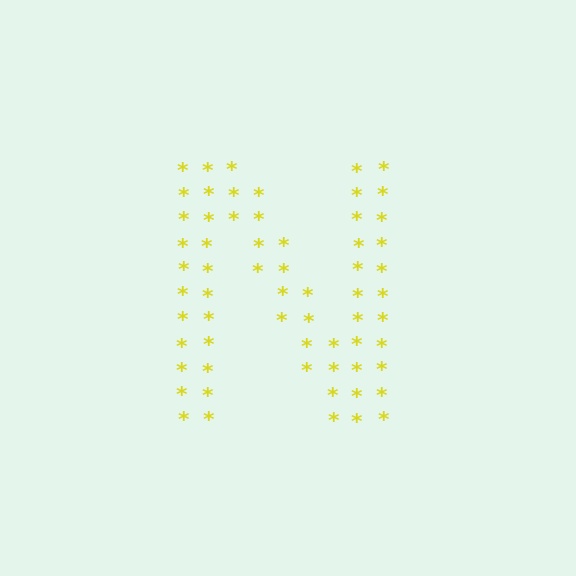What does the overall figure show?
The overall figure shows the letter N.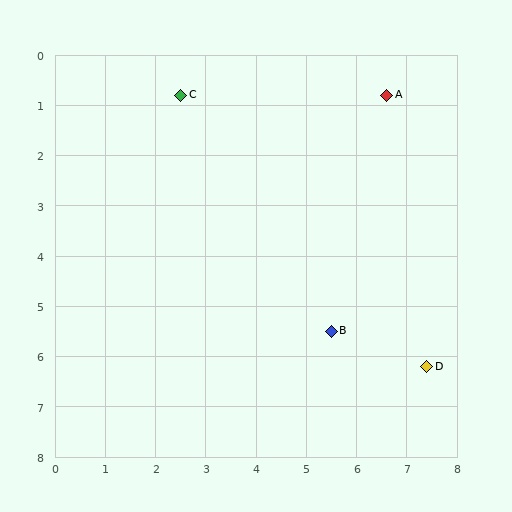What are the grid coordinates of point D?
Point D is at approximately (7.4, 6.2).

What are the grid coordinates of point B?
Point B is at approximately (5.5, 5.5).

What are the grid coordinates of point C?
Point C is at approximately (2.5, 0.8).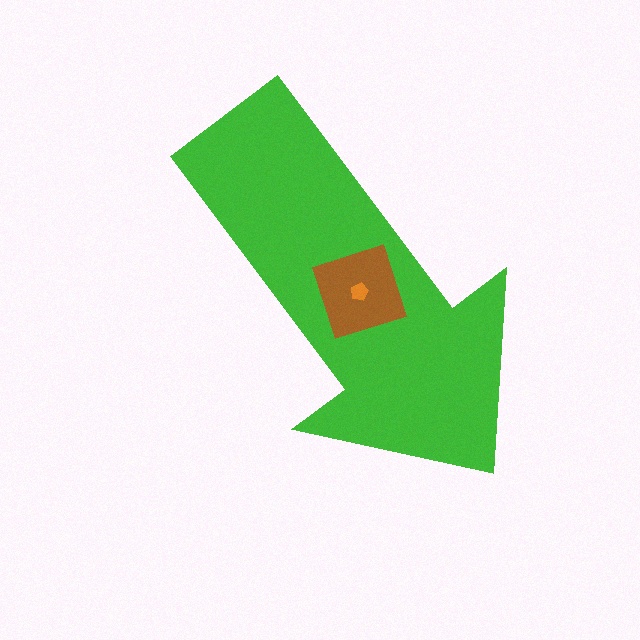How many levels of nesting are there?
3.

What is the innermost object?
The orange pentagon.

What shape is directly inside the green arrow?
The brown square.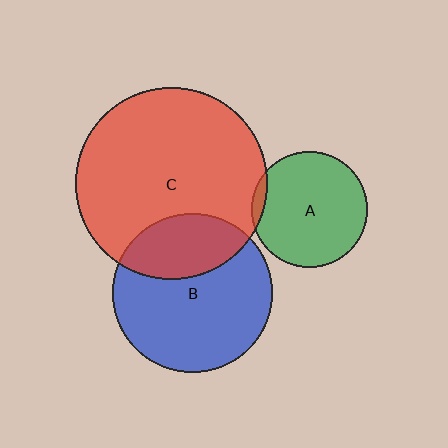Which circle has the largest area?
Circle C (red).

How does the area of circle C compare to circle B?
Approximately 1.5 times.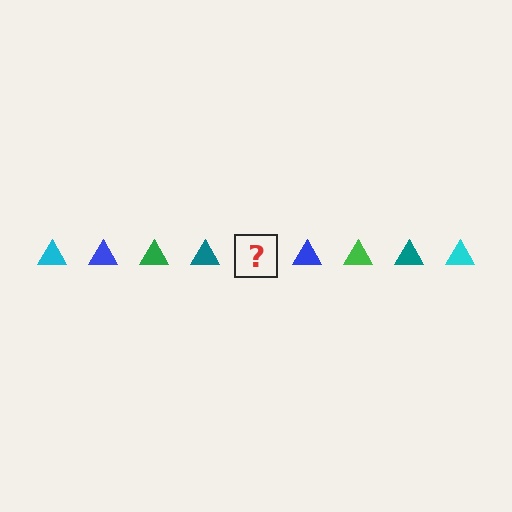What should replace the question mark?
The question mark should be replaced with a cyan triangle.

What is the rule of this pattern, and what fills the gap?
The rule is that the pattern cycles through cyan, blue, green, teal triangles. The gap should be filled with a cyan triangle.